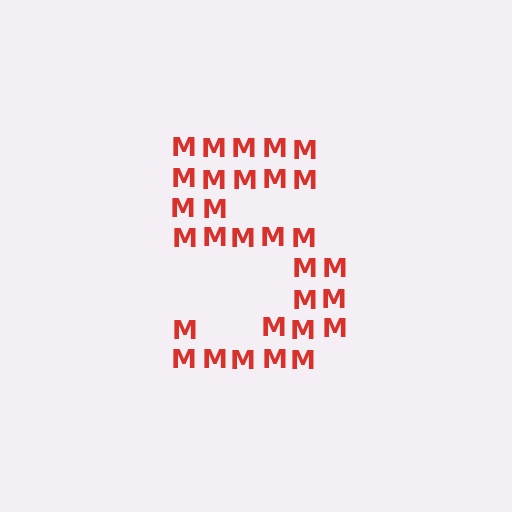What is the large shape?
The large shape is the digit 5.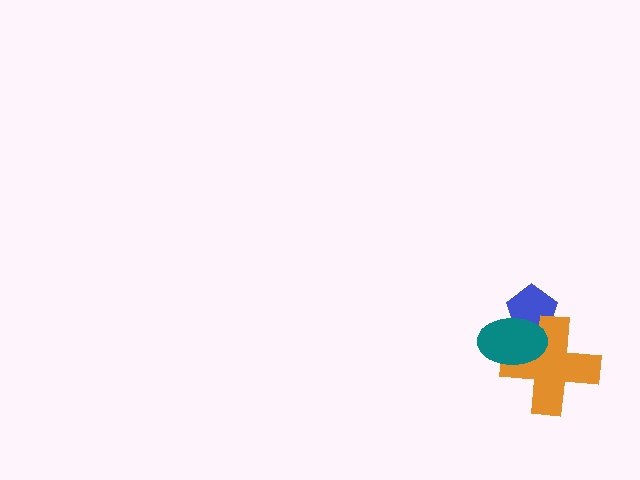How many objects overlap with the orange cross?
2 objects overlap with the orange cross.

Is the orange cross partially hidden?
Yes, it is partially covered by another shape.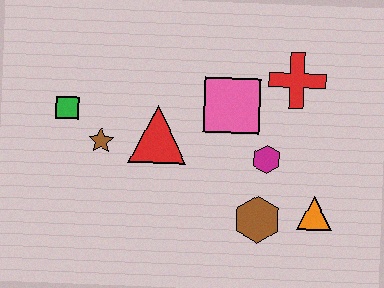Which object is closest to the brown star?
The green square is closest to the brown star.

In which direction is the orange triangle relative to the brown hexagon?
The orange triangle is to the right of the brown hexagon.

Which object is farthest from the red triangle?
The orange triangle is farthest from the red triangle.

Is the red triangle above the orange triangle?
Yes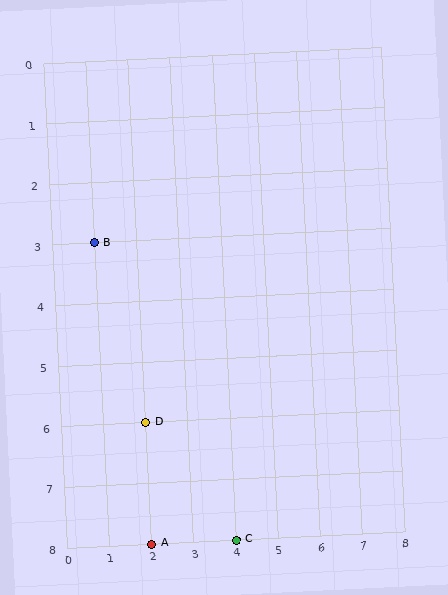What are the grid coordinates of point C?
Point C is at grid coordinates (4, 8).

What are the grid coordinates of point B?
Point B is at grid coordinates (1, 3).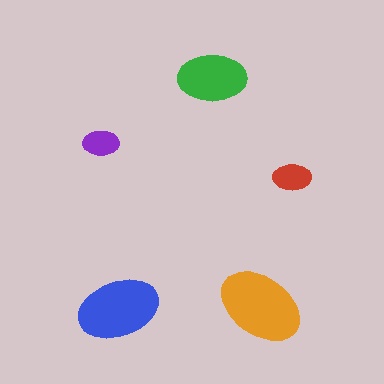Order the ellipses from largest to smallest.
the orange one, the blue one, the green one, the red one, the purple one.